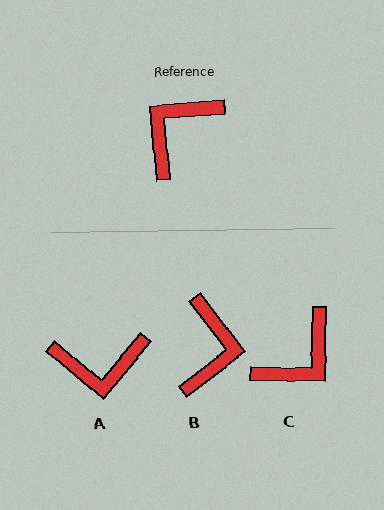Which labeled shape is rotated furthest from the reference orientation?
C, about 174 degrees away.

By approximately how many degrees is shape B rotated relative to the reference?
Approximately 147 degrees clockwise.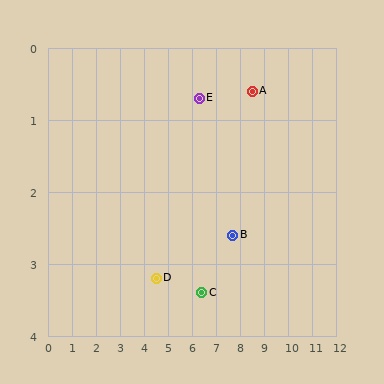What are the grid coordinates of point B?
Point B is at approximately (7.7, 2.6).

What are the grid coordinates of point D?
Point D is at approximately (4.5, 3.2).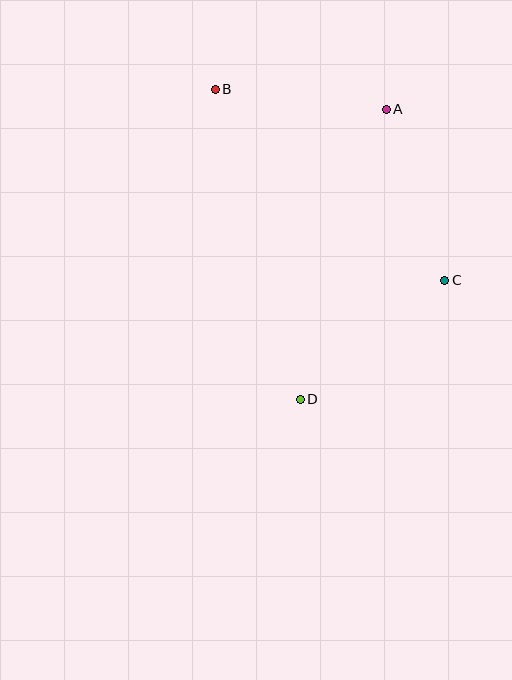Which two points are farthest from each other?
Points B and D are farthest from each other.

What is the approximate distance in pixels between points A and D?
The distance between A and D is approximately 303 pixels.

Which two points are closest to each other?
Points A and B are closest to each other.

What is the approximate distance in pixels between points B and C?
The distance between B and C is approximately 298 pixels.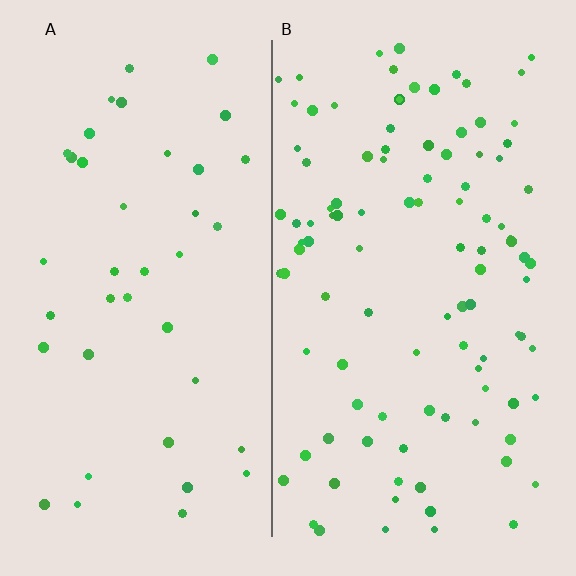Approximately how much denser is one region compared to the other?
Approximately 2.6× — region B over region A.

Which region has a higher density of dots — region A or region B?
B (the right).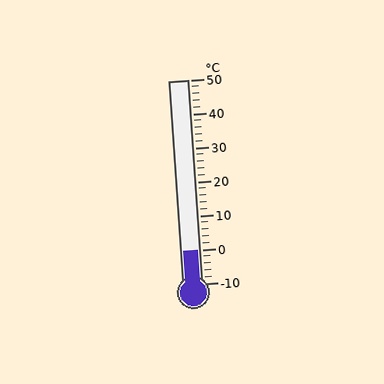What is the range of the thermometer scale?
The thermometer scale ranges from -10°C to 50°C.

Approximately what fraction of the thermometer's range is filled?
The thermometer is filled to approximately 15% of its range.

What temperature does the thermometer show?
The thermometer shows approximately 0°C.